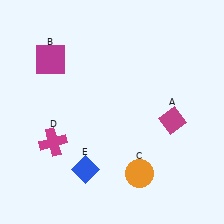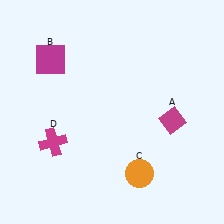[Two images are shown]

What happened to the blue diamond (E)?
The blue diamond (E) was removed in Image 2. It was in the bottom-left area of Image 1.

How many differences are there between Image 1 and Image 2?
There is 1 difference between the two images.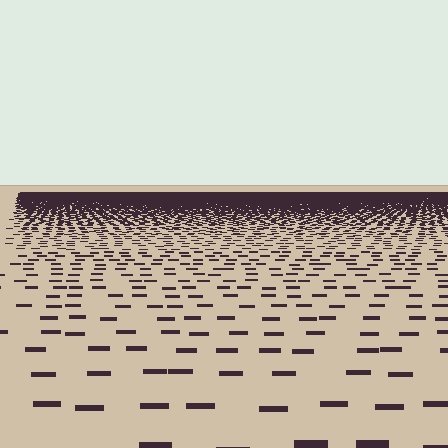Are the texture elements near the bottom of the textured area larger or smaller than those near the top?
Larger. Near the bottom, elements are closer to the viewer and appear at a bigger on-screen size.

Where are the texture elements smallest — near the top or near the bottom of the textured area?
Near the top.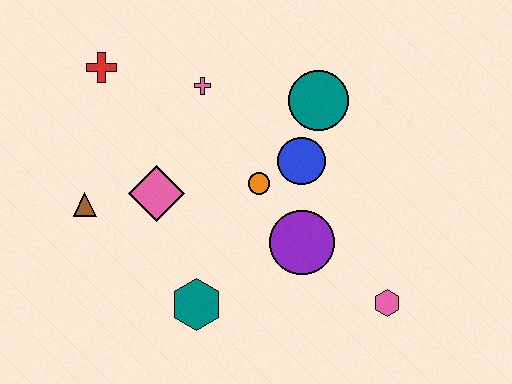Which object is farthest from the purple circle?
The red cross is farthest from the purple circle.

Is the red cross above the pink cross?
Yes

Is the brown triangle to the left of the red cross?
Yes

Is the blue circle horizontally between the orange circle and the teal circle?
Yes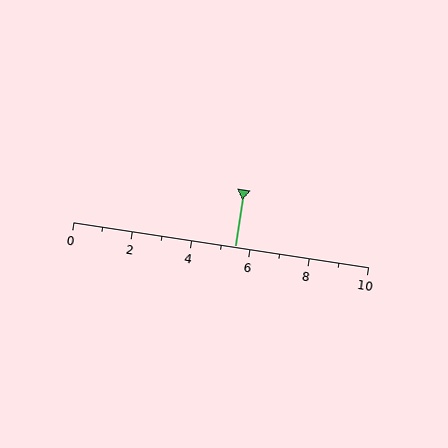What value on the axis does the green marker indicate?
The marker indicates approximately 5.5.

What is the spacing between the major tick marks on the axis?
The major ticks are spaced 2 apart.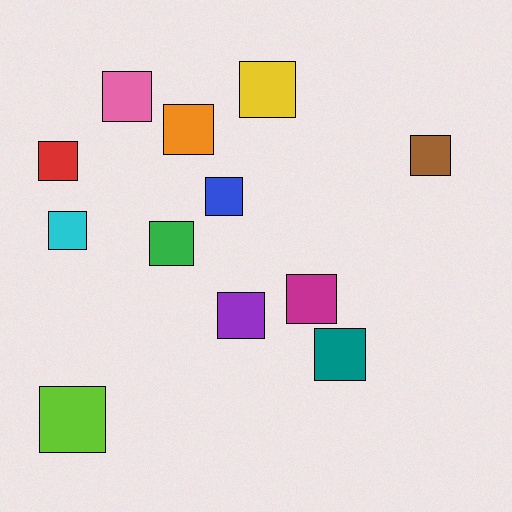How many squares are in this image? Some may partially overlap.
There are 12 squares.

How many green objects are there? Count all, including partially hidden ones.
There is 1 green object.